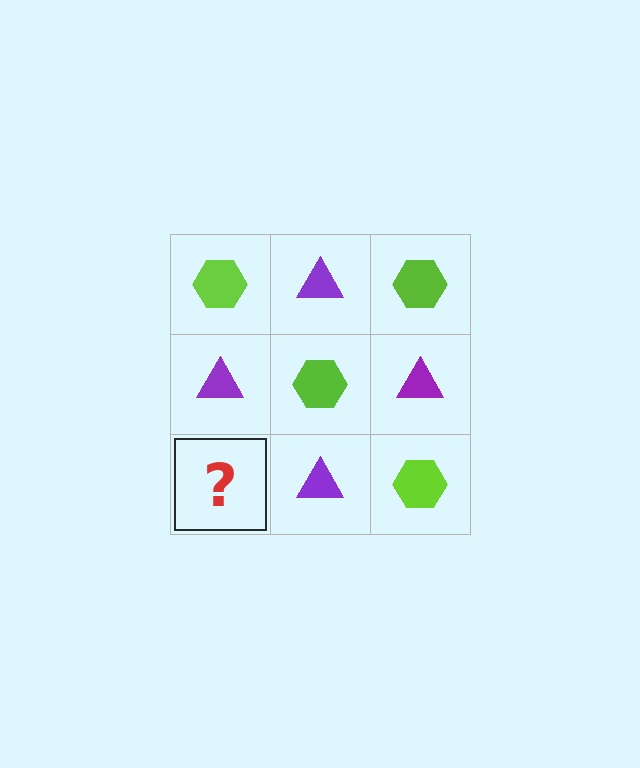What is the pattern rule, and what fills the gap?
The rule is that it alternates lime hexagon and purple triangle in a checkerboard pattern. The gap should be filled with a lime hexagon.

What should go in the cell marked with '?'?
The missing cell should contain a lime hexagon.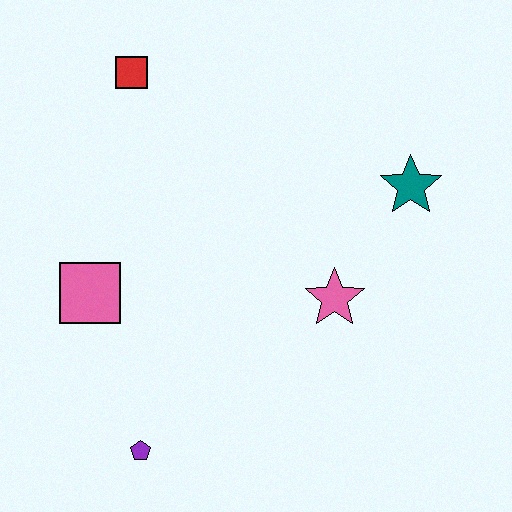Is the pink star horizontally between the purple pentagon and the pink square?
No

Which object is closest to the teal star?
The pink star is closest to the teal star.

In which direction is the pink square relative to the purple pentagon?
The pink square is above the purple pentagon.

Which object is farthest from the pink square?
The teal star is farthest from the pink square.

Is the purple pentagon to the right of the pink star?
No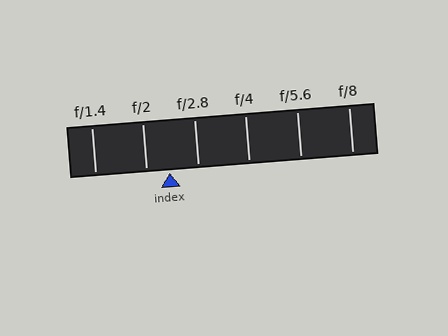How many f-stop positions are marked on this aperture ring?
There are 6 f-stop positions marked.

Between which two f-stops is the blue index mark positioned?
The index mark is between f/2 and f/2.8.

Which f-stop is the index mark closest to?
The index mark is closest to f/2.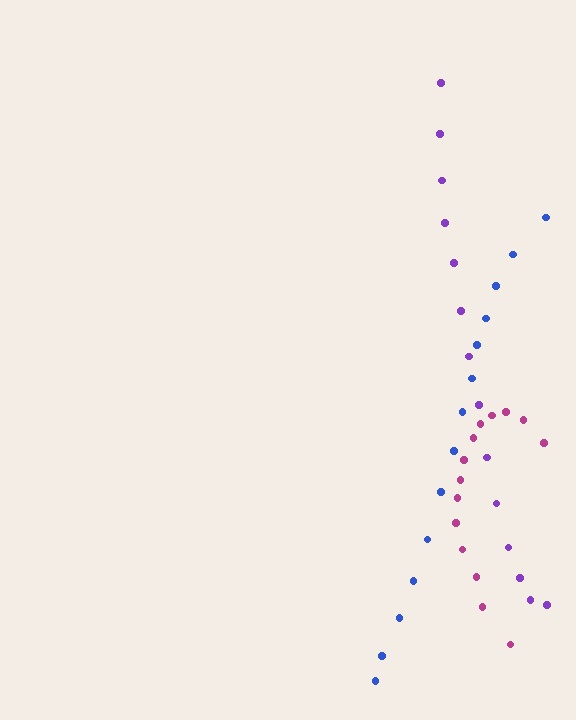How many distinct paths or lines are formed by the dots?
There are 3 distinct paths.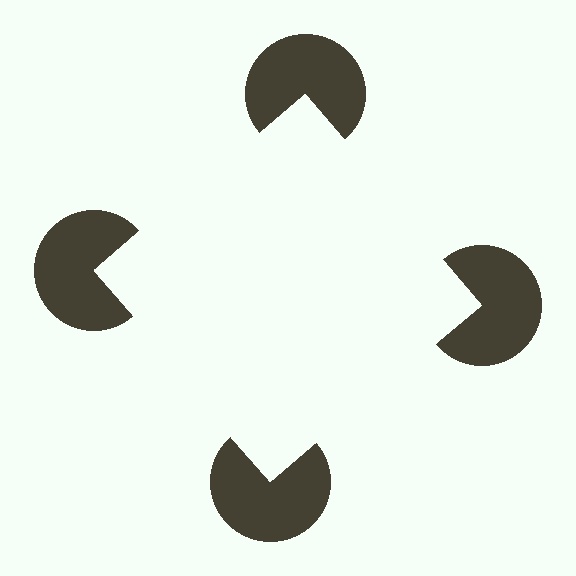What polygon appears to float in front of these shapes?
An illusory square — its edges are inferred from the aligned wedge cuts in the pac-man discs, not physically drawn.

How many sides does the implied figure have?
4 sides.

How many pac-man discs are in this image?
There are 4 — one at each vertex of the illusory square.